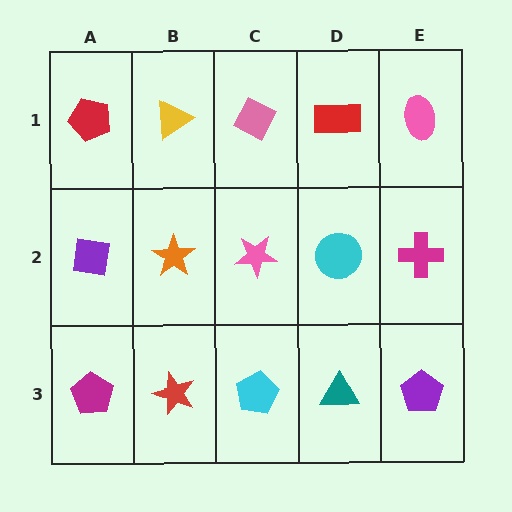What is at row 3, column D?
A teal triangle.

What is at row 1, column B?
A yellow triangle.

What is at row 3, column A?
A magenta pentagon.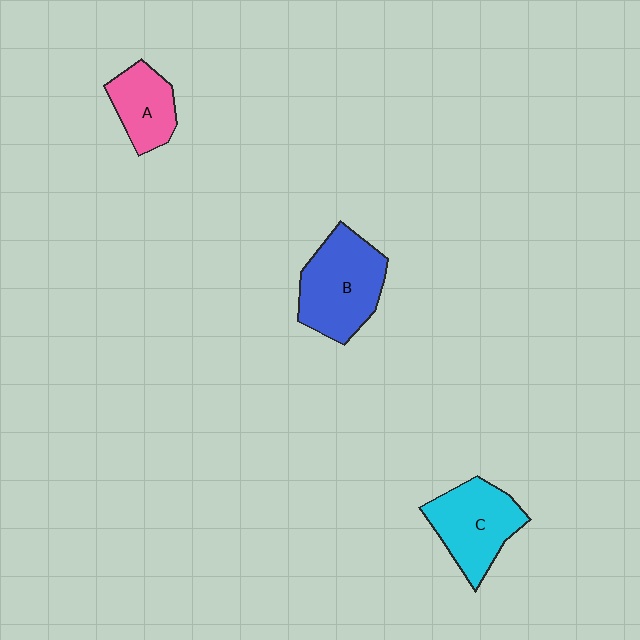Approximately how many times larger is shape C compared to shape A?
Approximately 1.5 times.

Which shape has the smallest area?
Shape A (pink).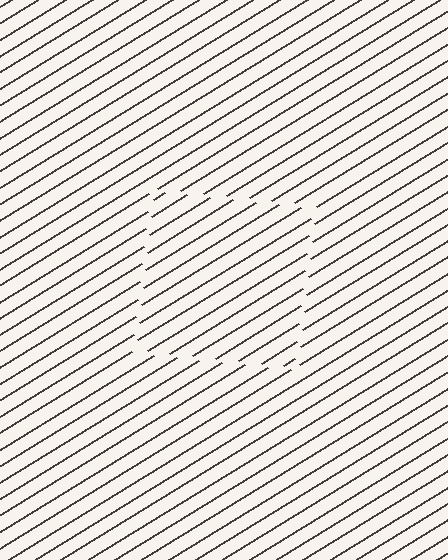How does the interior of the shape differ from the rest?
The interior of the shape contains the same grating, shifted by half a period — the contour is defined by the phase discontinuity where line-ends from the inner and outer gratings abut.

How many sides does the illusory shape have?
4 sides — the line-ends trace a square.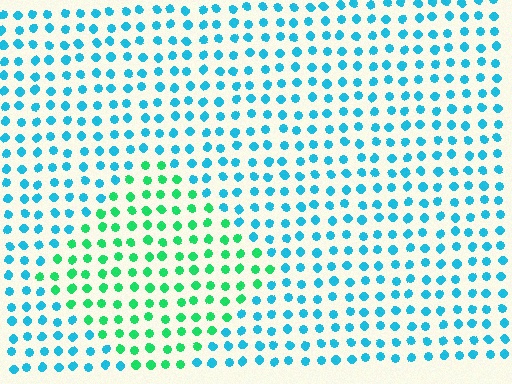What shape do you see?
I see a diamond.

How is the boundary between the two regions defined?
The boundary is defined purely by a slight shift in hue (about 48 degrees). Spacing, size, and orientation are identical on both sides.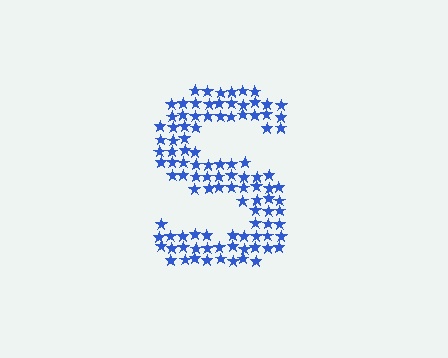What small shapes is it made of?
It is made of small stars.